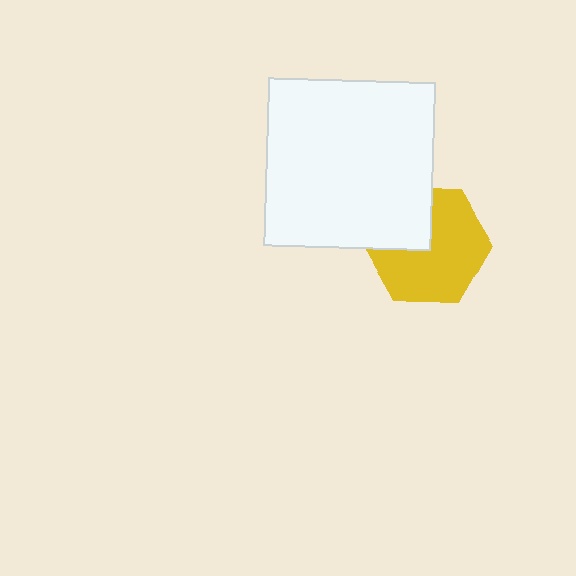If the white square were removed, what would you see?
You would see the complete yellow hexagon.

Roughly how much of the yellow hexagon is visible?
Most of it is visible (roughly 69%).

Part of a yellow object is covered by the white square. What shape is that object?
It is a hexagon.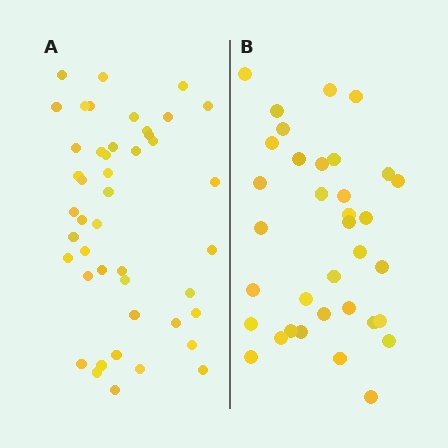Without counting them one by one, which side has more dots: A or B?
Region A (the left region) has more dots.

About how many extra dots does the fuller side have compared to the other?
Region A has roughly 10 or so more dots than region B.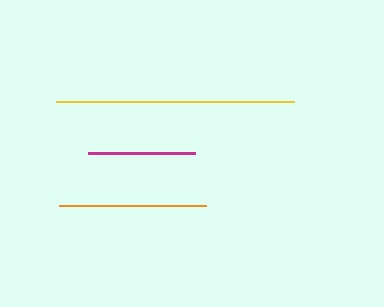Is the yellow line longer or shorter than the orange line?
The yellow line is longer than the orange line.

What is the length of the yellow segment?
The yellow segment is approximately 238 pixels long.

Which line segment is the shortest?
The magenta line is the shortest at approximately 107 pixels.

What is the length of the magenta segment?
The magenta segment is approximately 107 pixels long.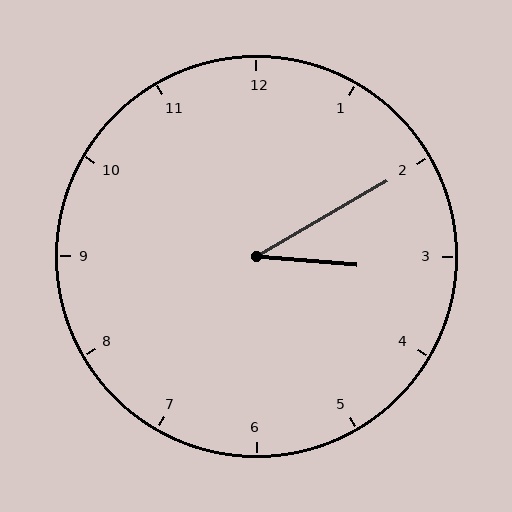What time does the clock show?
3:10.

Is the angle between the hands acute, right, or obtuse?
It is acute.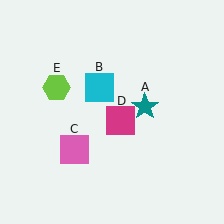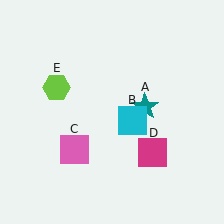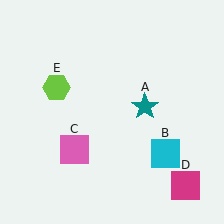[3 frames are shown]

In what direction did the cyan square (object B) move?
The cyan square (object B) moved down and to the right.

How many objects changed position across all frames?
2 objects changed position: cyan square (object B), magenta square (object D).